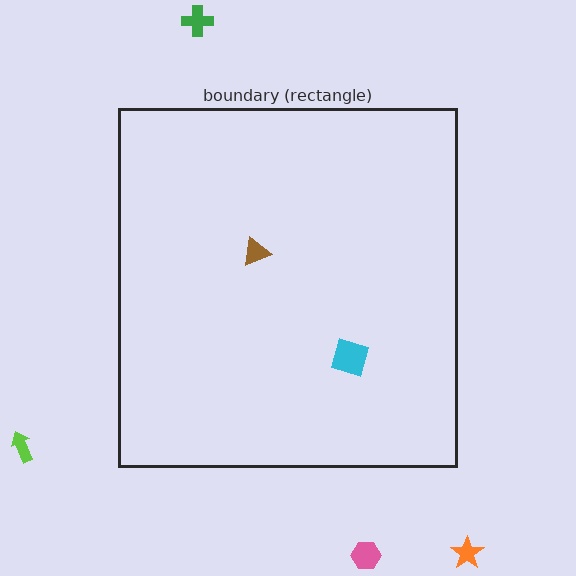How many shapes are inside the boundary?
2 inside, 4 outside.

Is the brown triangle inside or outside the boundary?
Inside.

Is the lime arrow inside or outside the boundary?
Outside.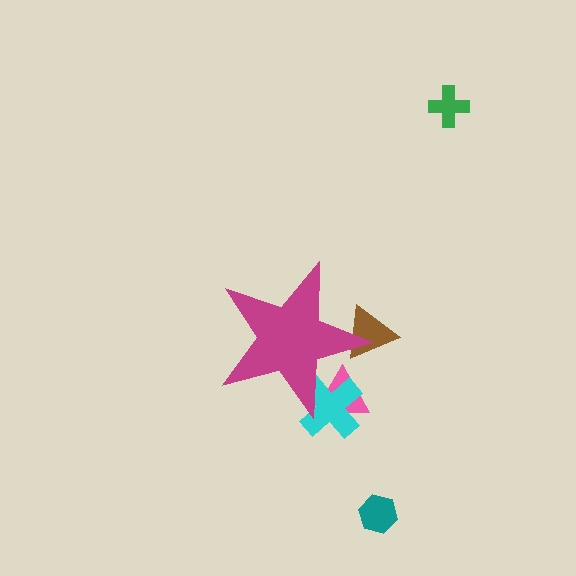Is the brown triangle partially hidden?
Yes, the brown triangle is partially hidden behind the magenta star.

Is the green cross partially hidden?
No, the green cross is fully visible.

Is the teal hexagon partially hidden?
No, the teal hexagon is fully visible.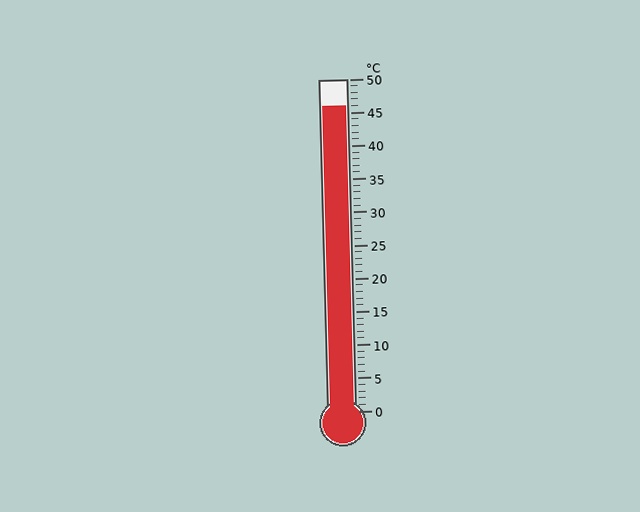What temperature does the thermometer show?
The thermometer shows approximately 46°C.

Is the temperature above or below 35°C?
The temperature is above 35°C.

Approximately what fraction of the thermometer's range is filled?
The thermometer is filled to approximately 90% of its range.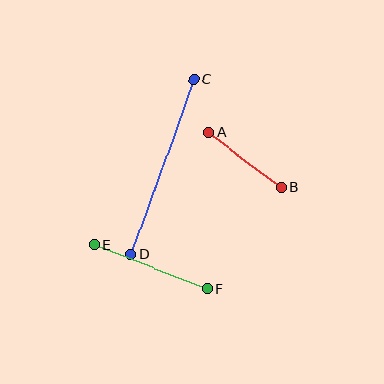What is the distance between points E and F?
The distance is approximately 121 pixels.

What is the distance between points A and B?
The distance is approximately 91 pixels.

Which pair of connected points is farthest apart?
Points C and D are farthest apart.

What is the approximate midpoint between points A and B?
The midpoint is at approximately (245, 160) pixels.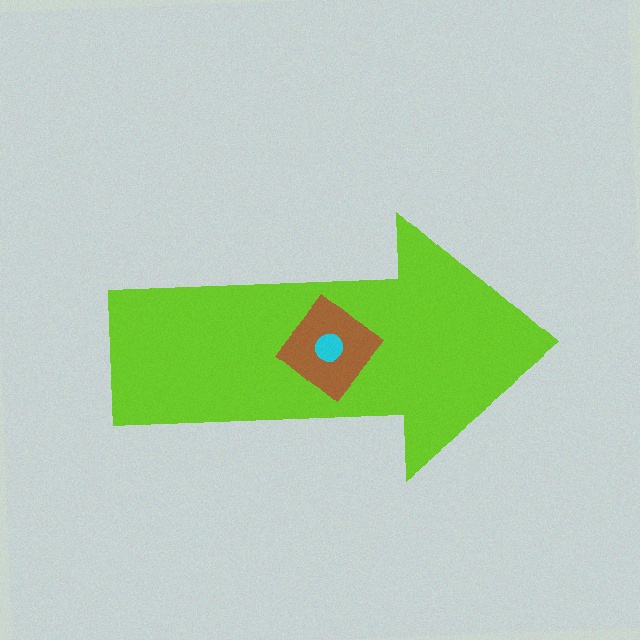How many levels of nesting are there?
3.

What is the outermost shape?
The lime arrow.